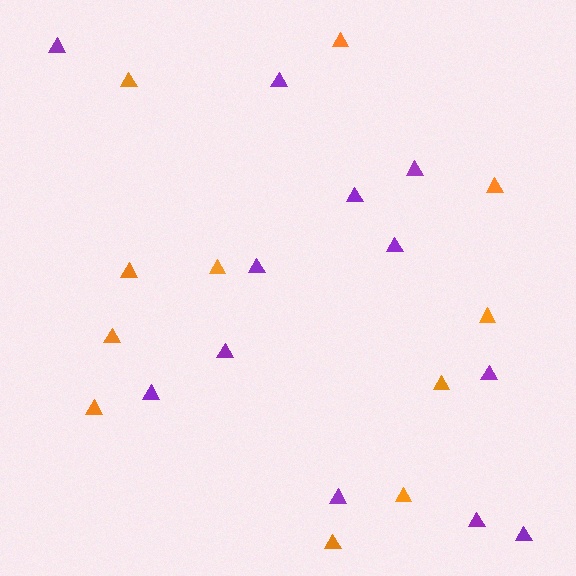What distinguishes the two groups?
There are 2 groups: one group of purple triangles (12) and one group of orange triangles (11).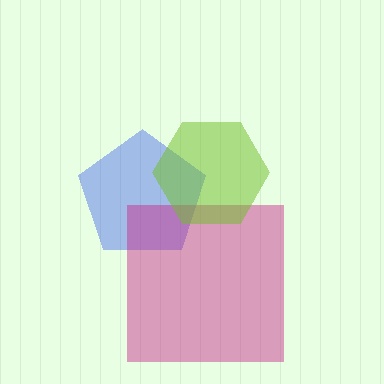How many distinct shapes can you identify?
There are 3 distinct shapes: a blue pentagon, a magenta square, a lime hexagon.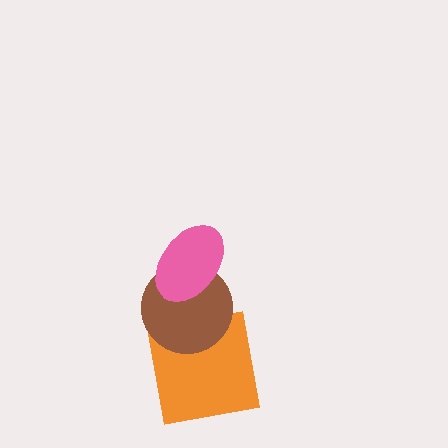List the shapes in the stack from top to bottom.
From top to bottom: the pink ellipse, the brown circle, the orange square.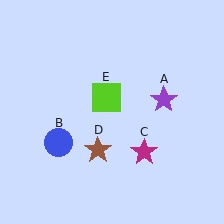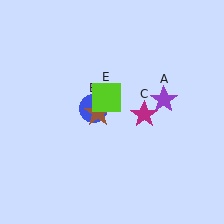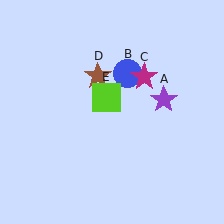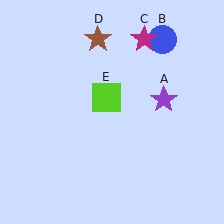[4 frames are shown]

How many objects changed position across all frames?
3 objects changed position: blue circle (object B), magenta star (object C), brown star (object D).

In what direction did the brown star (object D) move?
The brown star (object D) moved up.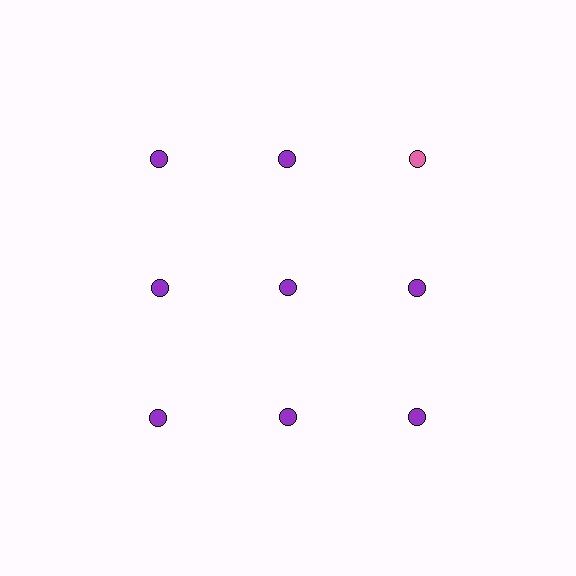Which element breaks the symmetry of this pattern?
The pink circle in the top row, center column breaks the symmetry. All other shapes are purple circles.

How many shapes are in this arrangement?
There are 9 shapes arranged in a grid pattern.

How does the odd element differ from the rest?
It has a different color: pink instead of purple.